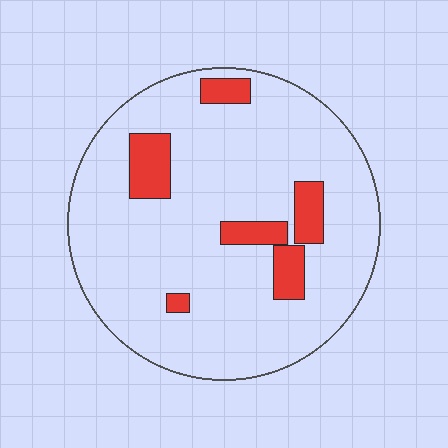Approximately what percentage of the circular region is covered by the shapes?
Approximately 15%.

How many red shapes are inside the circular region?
6.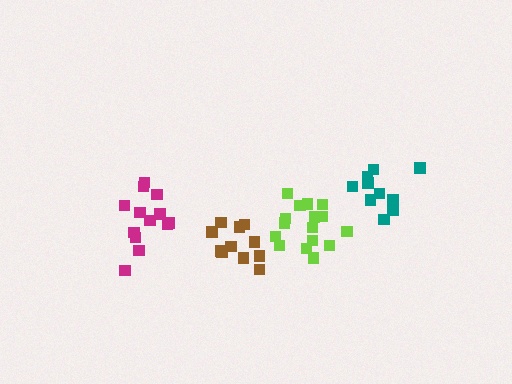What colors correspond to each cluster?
The clusters are colored: lime, brown, magenta, teal.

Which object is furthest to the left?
The magenta cluster is leftmost.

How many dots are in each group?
Group 1: 16 dots, Group 2: 11 dots, Group 3: 13 dots, Group 4: 10 dots (50 total).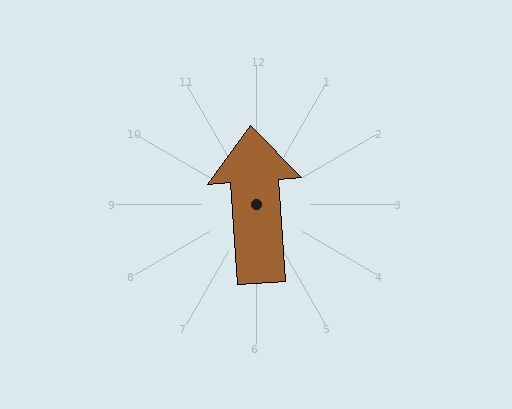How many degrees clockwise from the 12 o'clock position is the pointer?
Approximately 356 degrees.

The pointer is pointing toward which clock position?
Roughly 12 o'clock.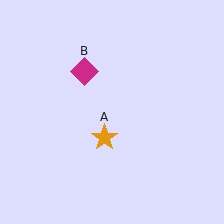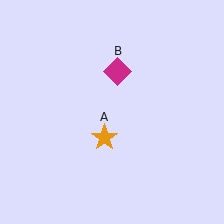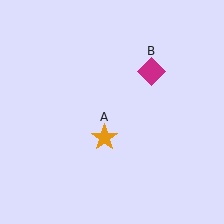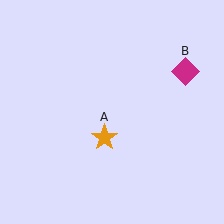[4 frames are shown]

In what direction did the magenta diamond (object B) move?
The magenta diamond (object B) moved right.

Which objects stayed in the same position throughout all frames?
Orange star (object A) remained stationary.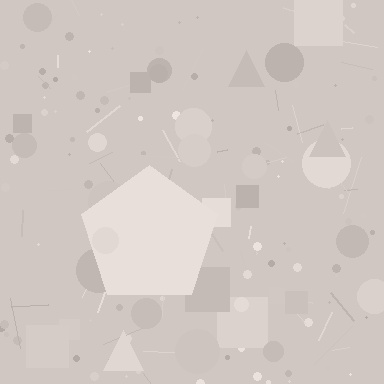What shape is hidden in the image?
A pentagon is hidden in the image.